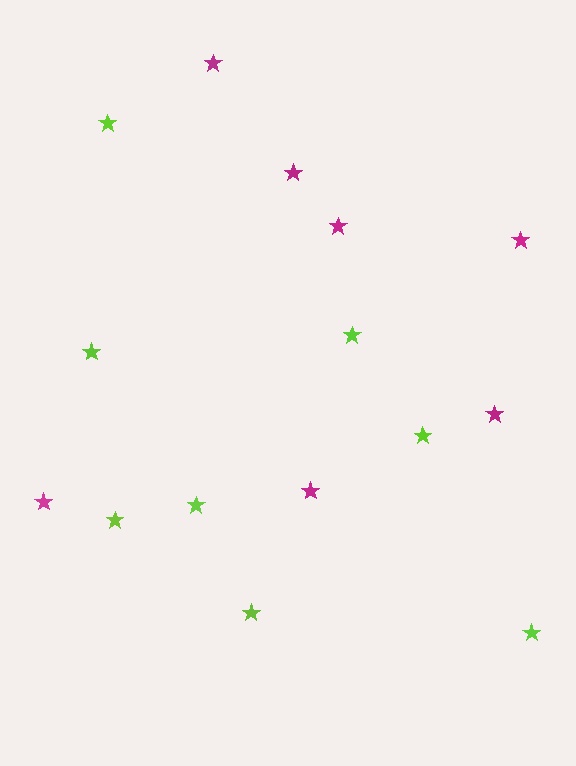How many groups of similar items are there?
There are 2 groups: one group of magenta stars (7) and one group of lime stars (8).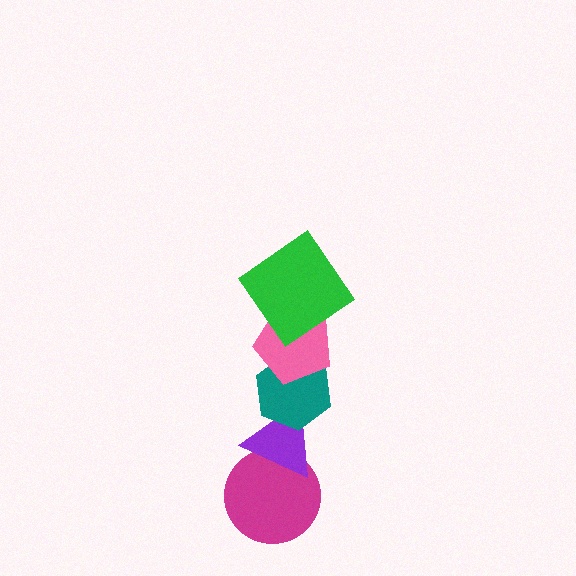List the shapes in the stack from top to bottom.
From top to bottom: the green diamond, the pink pentagon, the teal hexagon, the purple triangle, the magenta circle.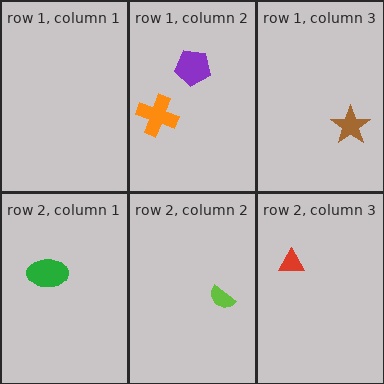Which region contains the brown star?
The row 1, column 3 region.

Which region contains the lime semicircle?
The row 2, column 2 region.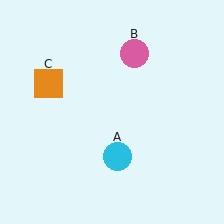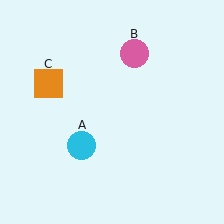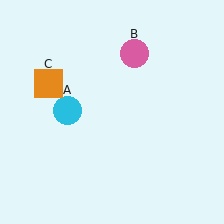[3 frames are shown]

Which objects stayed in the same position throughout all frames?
Pink circle (object B) and orange square (object C) remained stationary.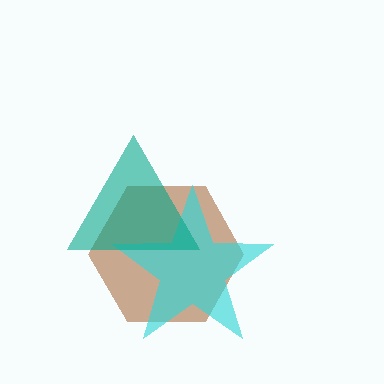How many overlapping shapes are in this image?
There are 3 overlapping shapes in the image.